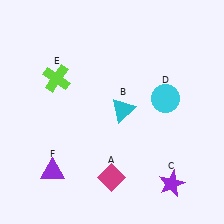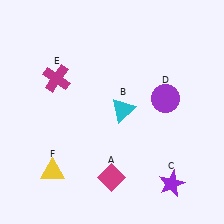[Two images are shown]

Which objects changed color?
D changed from cyan to purple. E changed from lime to magenta. F changed from purple to yellow.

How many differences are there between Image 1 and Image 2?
There are 3 differences between the two images.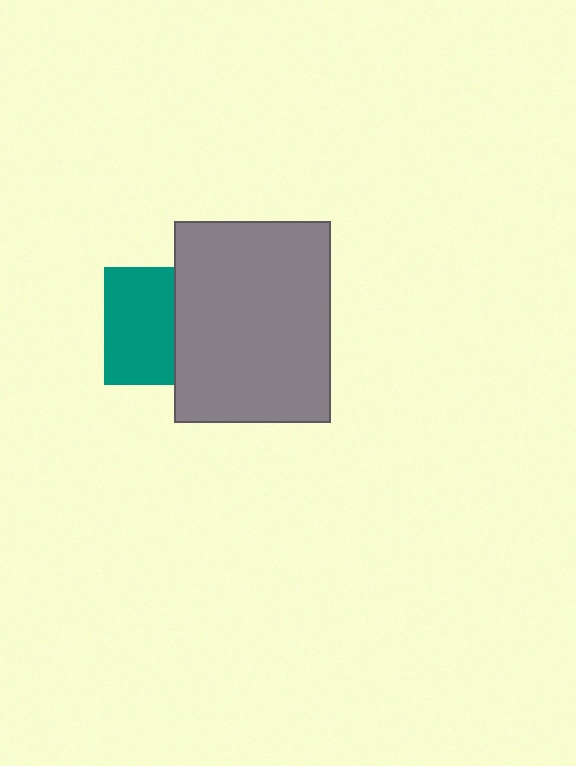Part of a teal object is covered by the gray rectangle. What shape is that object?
It is a square.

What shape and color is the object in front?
The object in front is a gray rectangle.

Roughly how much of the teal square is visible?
About half of it is visible (roughly 58%).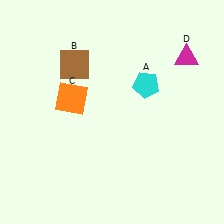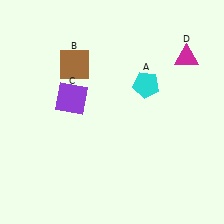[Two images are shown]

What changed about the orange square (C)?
In Image 1, C is orange. In Image 2, it changed to purple.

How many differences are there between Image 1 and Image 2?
There is 1 difference between the two images.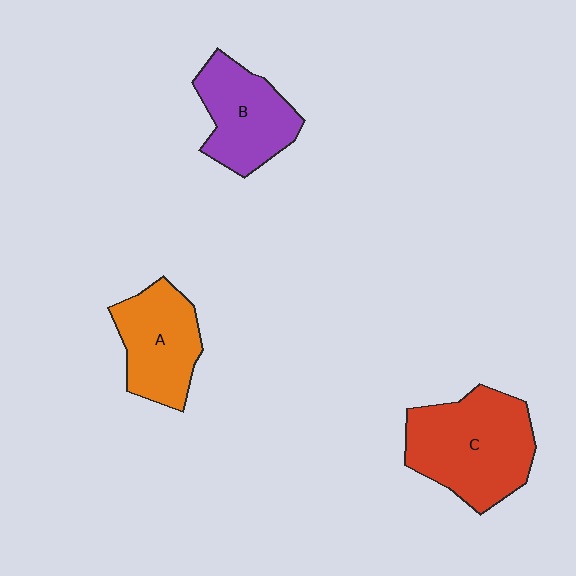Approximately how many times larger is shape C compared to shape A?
Approximately 1.4 times.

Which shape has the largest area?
Shape C (red).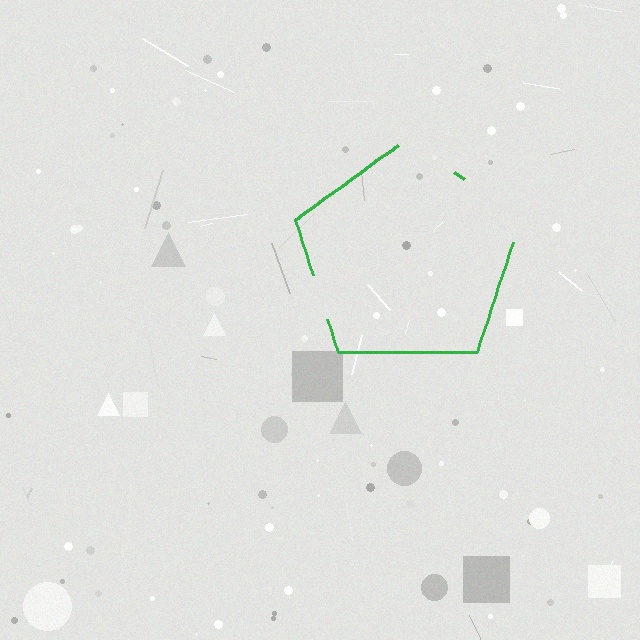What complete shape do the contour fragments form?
The contour fragments form a pentagon.